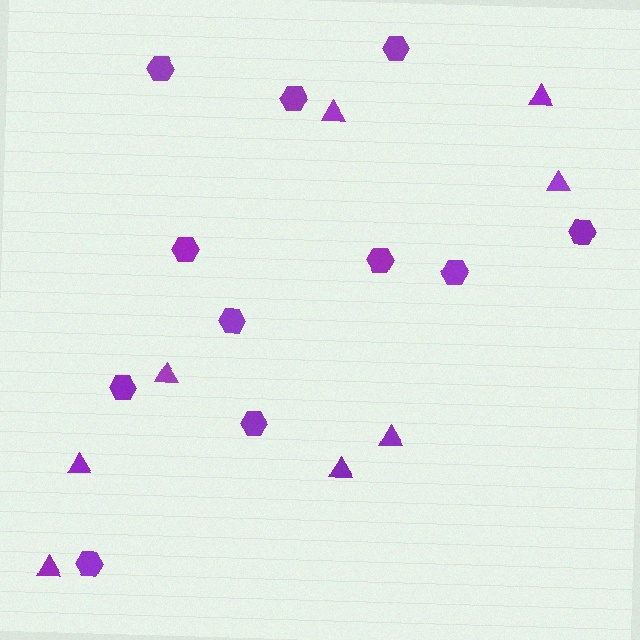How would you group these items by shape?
There are 2 groups: one group of triangles (8) and one group of hexagons (11).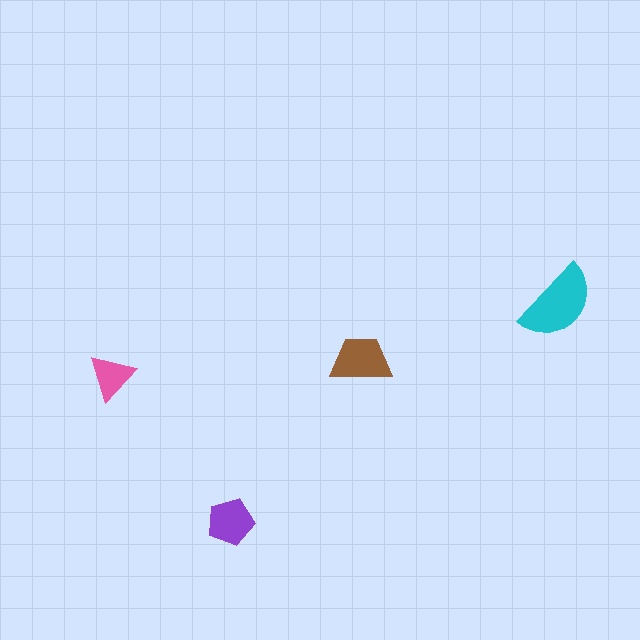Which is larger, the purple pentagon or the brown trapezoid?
The brown trapezoid.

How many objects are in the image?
There are 4 objects in the image.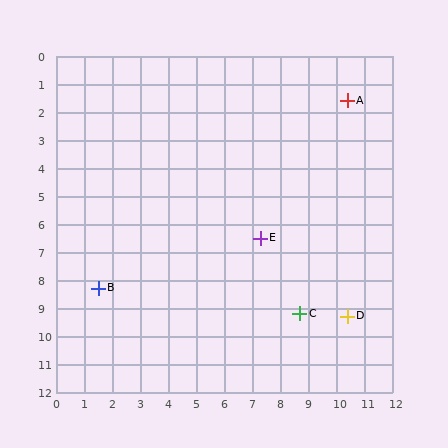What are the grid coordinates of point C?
Point C is at approximately (8.7, 9.2).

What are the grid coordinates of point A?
Point A is at approximately (10.4, 1.6).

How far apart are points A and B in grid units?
Points A and B are about 11.1 grid units apart.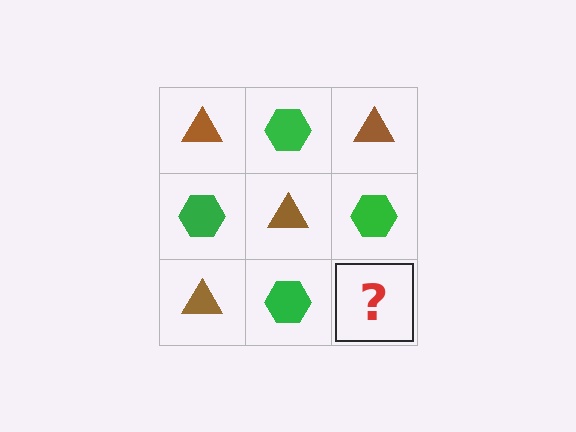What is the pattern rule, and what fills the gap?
The rule is that it alternates brown triangle and green hexagon in a checkerboard pattern. The gap should be filled with a brown triangle.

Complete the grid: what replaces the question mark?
The question mark should be replaced with a brown triangle.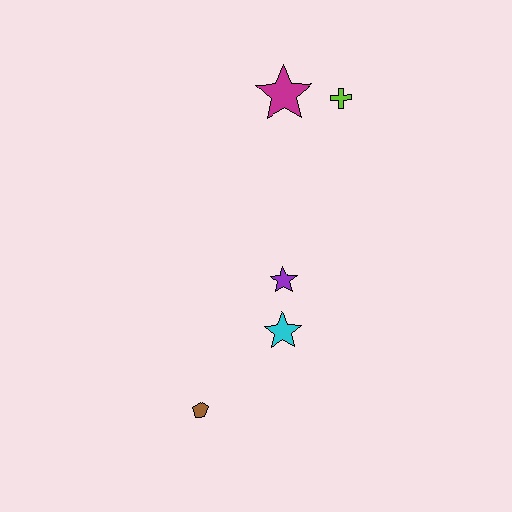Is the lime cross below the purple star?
No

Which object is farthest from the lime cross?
The brown pentagon is farthest from the lime cross.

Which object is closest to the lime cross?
The magenta star is closest to the lime cross.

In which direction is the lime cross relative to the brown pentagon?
The lime cross is above the brown pentagon.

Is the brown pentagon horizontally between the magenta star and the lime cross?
No